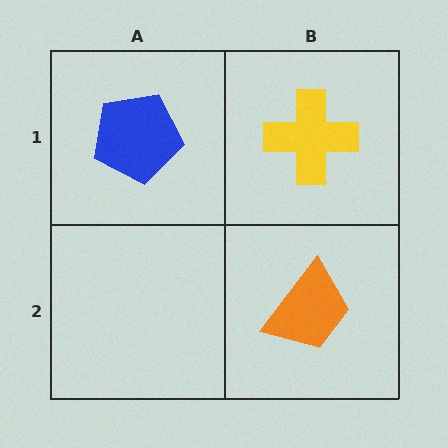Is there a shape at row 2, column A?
No, that cell is empty.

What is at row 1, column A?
A blue pentagon.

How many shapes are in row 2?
1 shape.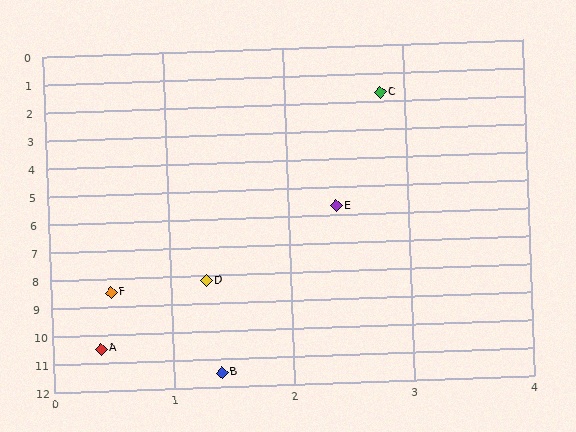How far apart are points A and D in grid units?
Points A and D are about 2.5 grid units apart.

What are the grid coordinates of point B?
Point B is at approximately (1.4, 11.5).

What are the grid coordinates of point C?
Point C is at approximately (2.8, 1.7).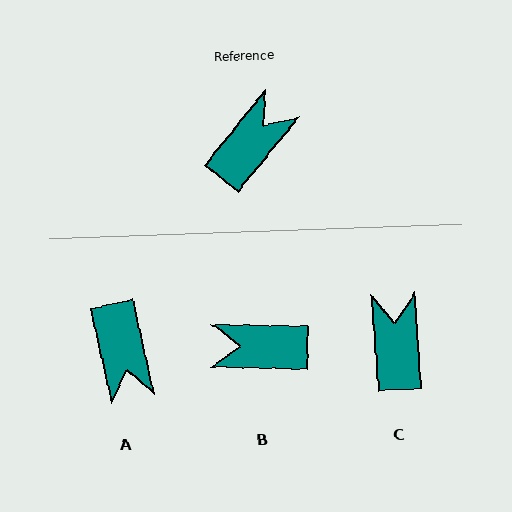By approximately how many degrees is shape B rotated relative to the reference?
Approximately 127 degrees counter-clockwise.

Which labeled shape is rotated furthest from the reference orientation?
A, about 129 degrees away.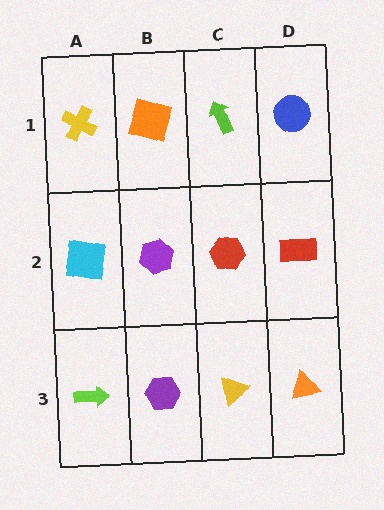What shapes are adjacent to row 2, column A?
A yellow cross (row 1, column A), a lime arrow (row 3, column A), a purple hexagon (row 2, column B).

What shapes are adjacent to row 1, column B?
A purple hexagon (row 2, column B), a yellow cross (row 1, column A), a lime arrow (row 1, column C).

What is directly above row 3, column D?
A red rectangle.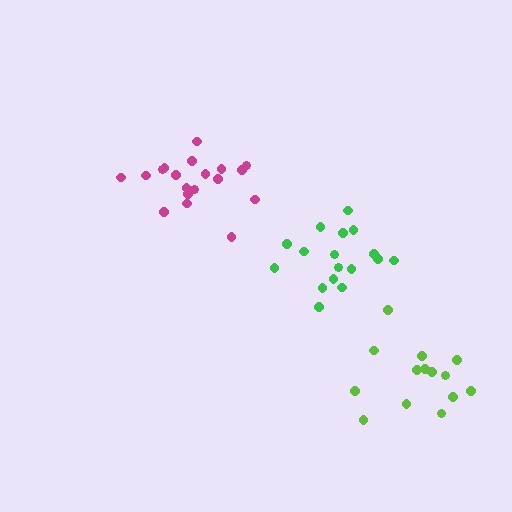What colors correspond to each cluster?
The clusters are colored: magenta, green, lime.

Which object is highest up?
The magenta cluster is topmost.